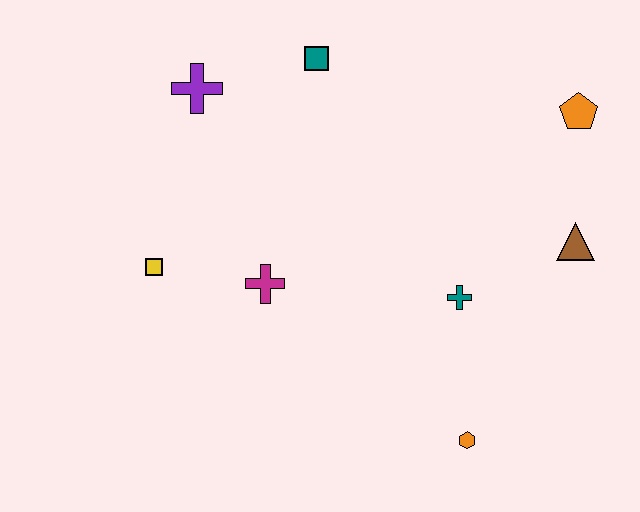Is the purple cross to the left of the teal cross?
Yes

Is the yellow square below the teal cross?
No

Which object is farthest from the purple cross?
The orange hexagon is farthest from the purple cross.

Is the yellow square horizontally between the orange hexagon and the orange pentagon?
No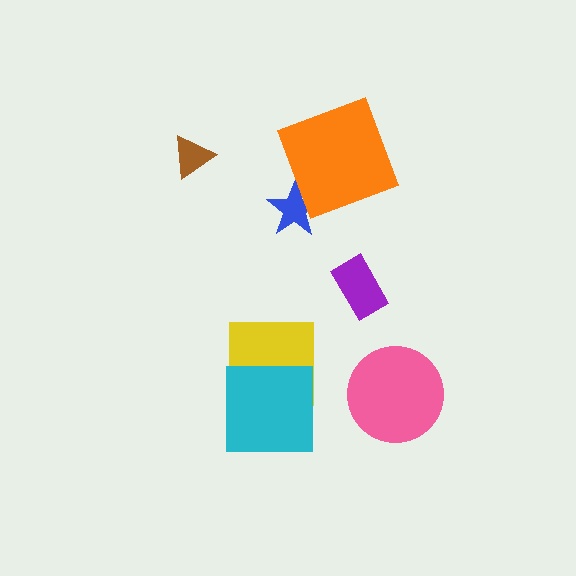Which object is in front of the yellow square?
The cyan square is in front of the yellow square.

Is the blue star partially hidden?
Yes, it is partially covered by another shape.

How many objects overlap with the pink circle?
0 objects overlap with the pink circle.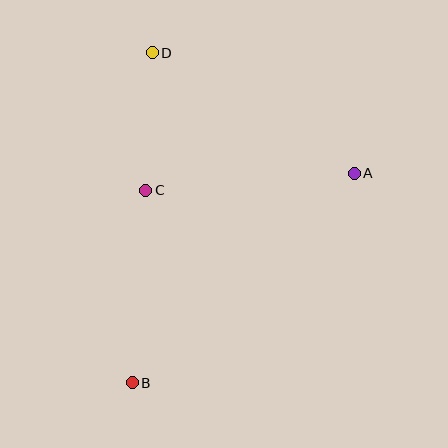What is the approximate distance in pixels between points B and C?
The distance between B and C is approximately 193 pixels.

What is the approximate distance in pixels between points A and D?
The distance between A and D is approximately 235 pixels.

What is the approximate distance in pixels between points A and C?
The distance between A and C is approximately 209 pixels.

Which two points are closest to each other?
Points C and D are closest to each other.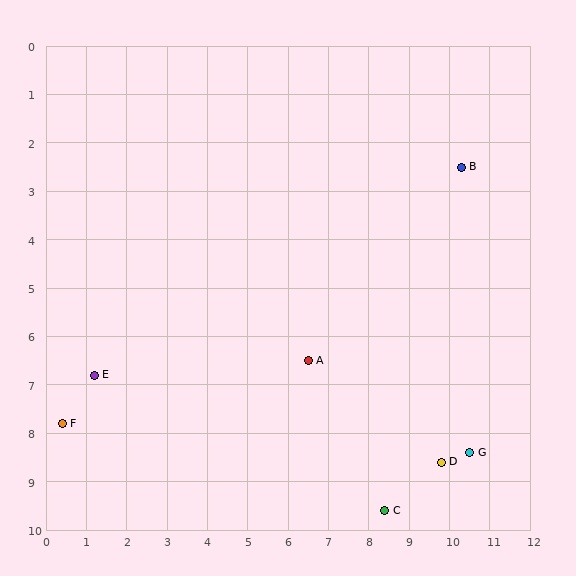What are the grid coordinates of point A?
Point A is at approximately (6.5, 6.5).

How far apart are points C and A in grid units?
Points C and A are about 3.6 grid units apart.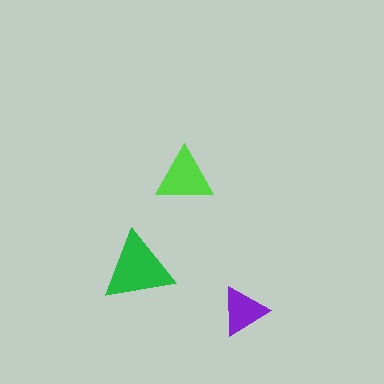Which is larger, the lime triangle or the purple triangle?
The lime one.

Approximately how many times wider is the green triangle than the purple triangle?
About 1.5 times wider.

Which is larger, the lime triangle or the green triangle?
The green one.